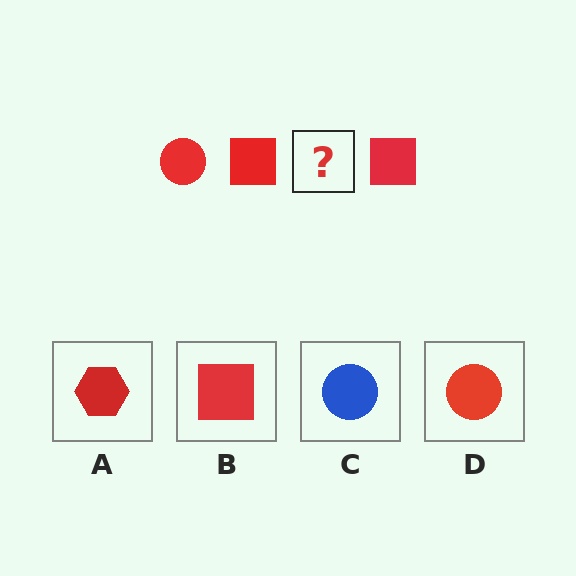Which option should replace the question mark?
Option D.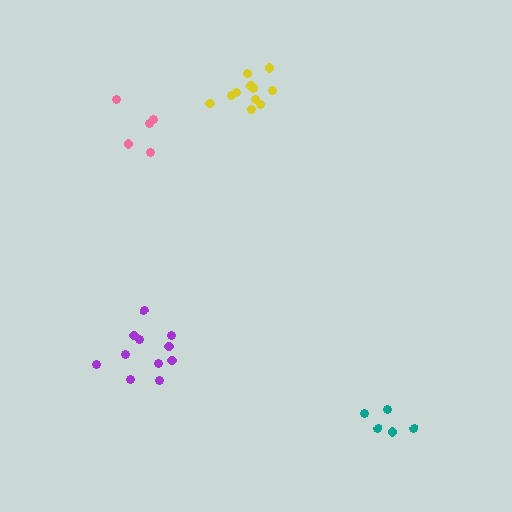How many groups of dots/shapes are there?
There are 4 groups.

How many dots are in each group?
Group 1: 5 dots, Group 2: 5 dots, Group 3: 11 dots, Group 4: 11 dots (32 total).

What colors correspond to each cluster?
The clusters are colored: pink, teal, purple, yellow.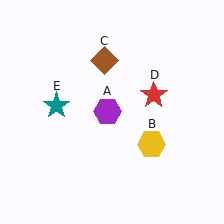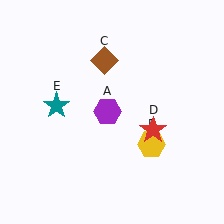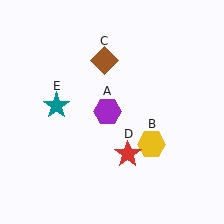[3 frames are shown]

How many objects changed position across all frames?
1 object changed position: red star (object D).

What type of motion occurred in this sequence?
The red star (object D) rotated clockwise around the center of the scene.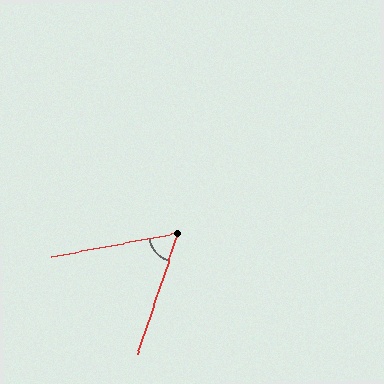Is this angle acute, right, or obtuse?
It is acute.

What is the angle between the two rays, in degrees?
Approximately 61 degrees.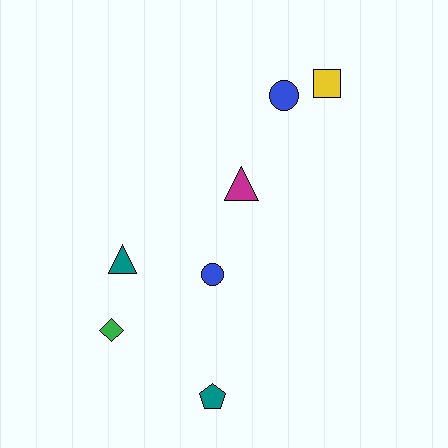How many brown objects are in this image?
There are no brown objects.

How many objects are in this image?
There are 7 objects.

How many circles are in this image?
There are 2 circles.